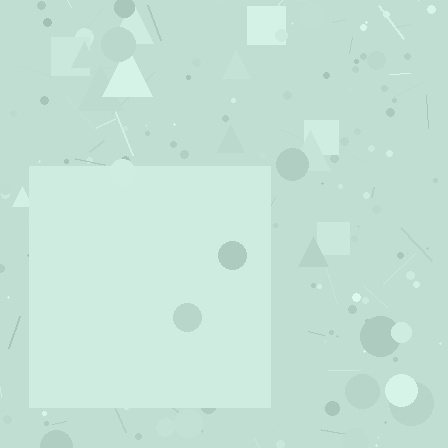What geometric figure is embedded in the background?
A square is embedded in the background.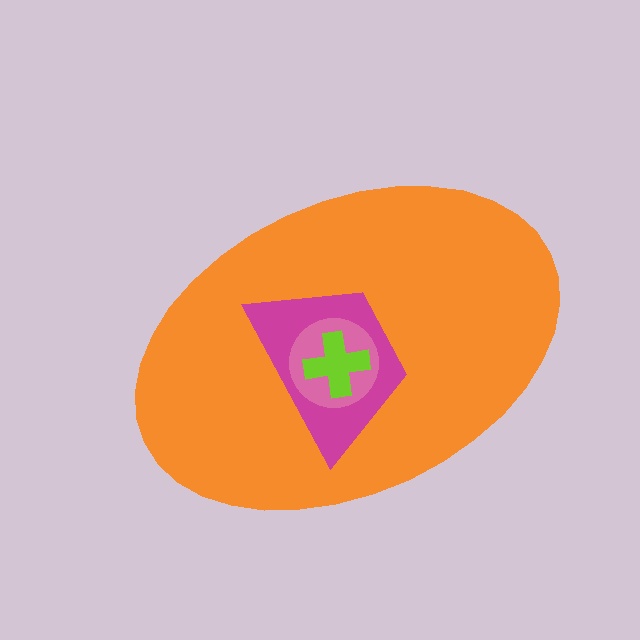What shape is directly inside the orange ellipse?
The magenta trapezoid.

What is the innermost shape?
The lime cross.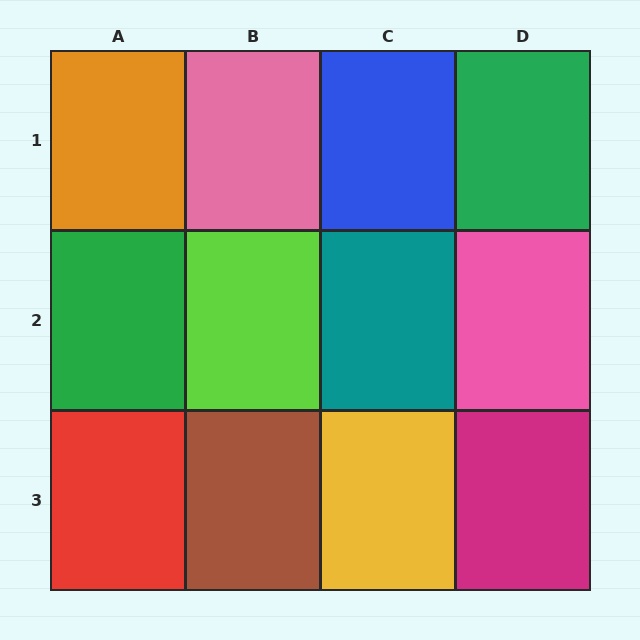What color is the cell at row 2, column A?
Green.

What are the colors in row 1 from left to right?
Orange, pink, blue, green.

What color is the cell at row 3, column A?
Red.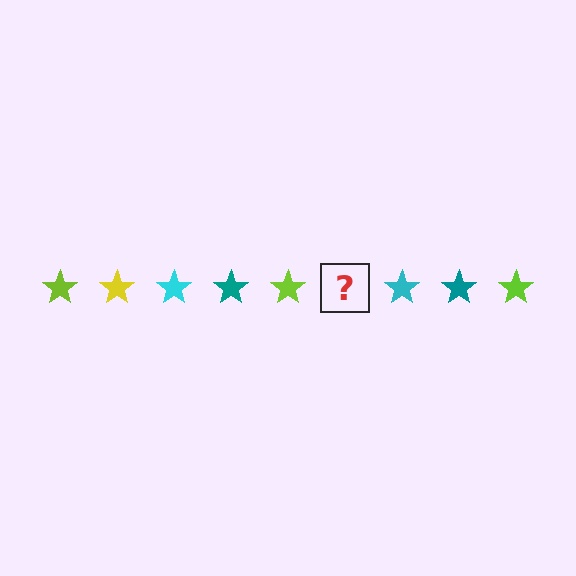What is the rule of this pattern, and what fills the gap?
The rule is that the pattern cycles through lime, yellow, cyan, teal stars. The gap should be filled with a yellow star.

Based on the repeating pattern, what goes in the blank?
The blank should be a yellow star.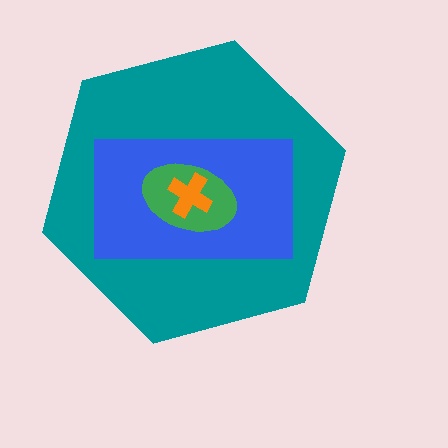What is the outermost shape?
The teal hexagon.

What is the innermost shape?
The orange cross.